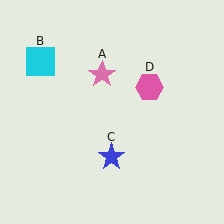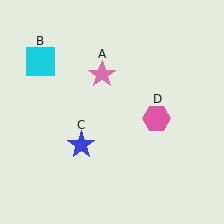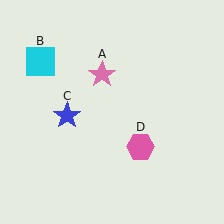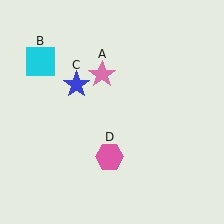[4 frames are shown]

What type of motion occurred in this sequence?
The blue star (object C), pink hexagon (object D) rotated clockwise around the center of the scene.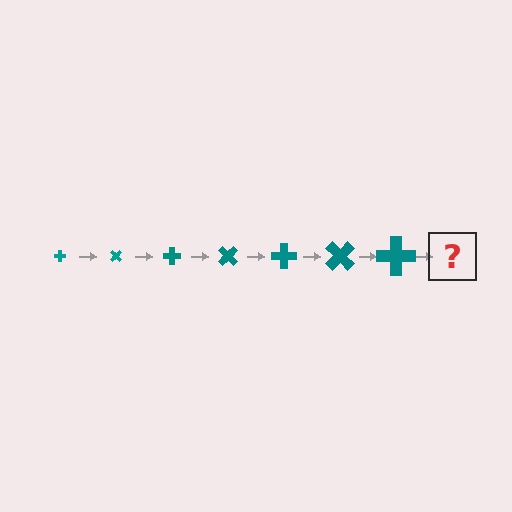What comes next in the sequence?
The next element should be a cross, larger than the previous one and rotated 315 degrees from the start.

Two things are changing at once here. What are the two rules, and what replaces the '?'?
The two rules are that the cross grows larger each step and it rotates 45 degrees each step. The '?' should be a cross, larger than the previous one and rotated 315 degrees from the start.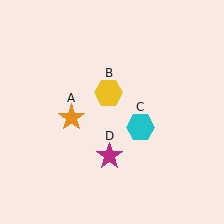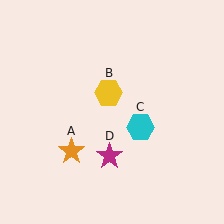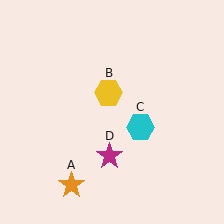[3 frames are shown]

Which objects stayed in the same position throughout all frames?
Yellow hexagon (object B) and cyan hexagon (object C) and magenta star (object D) remained stationary.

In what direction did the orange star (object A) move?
The orange star (object A) moved down.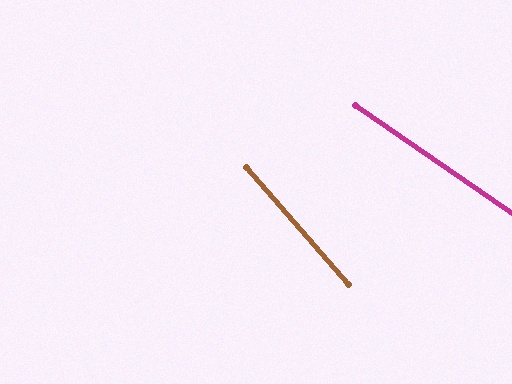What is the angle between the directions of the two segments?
Approximately 14 degrees.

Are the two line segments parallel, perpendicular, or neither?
Neither parallel nor perpendicular — they differ by about 14°.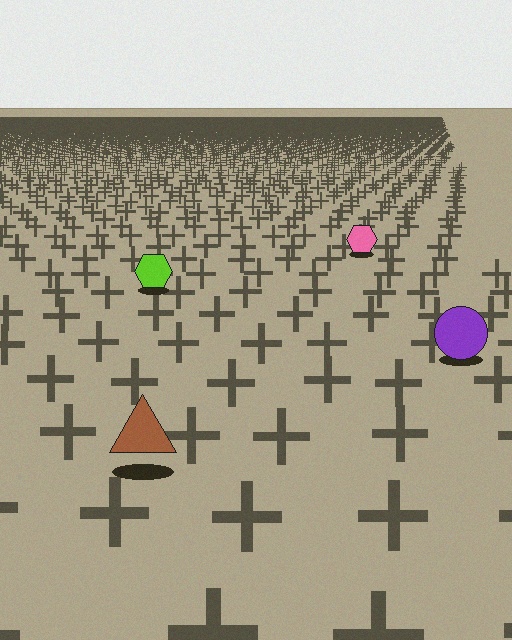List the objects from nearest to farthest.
From nearest to farthest: the brown triangle, the purple circle, the lime hexagon, the pink hexagon.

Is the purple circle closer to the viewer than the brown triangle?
No. The brown triangle is closer — you can tell from the texture gradient: the ground texture is coarser near it.